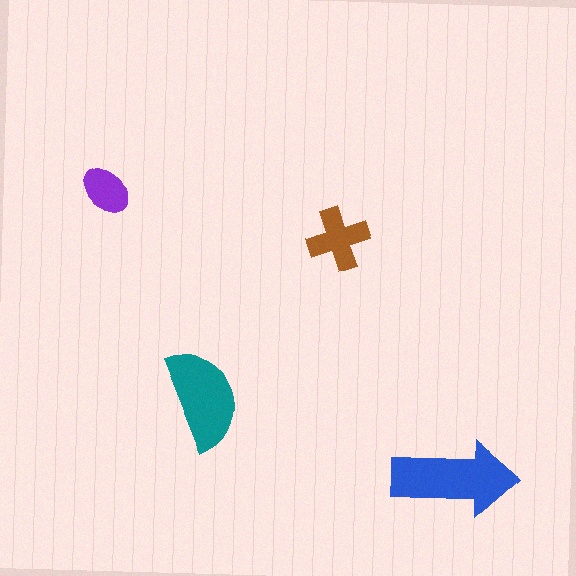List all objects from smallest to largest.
The purple ellipse, the brown cross, the teal semicircle, the blue arrow.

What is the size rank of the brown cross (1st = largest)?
3rd.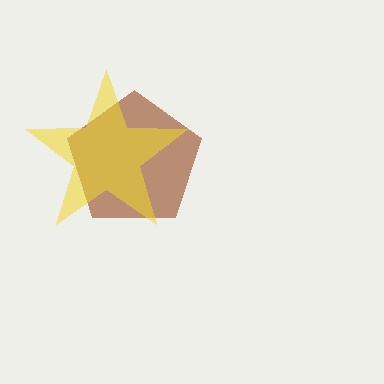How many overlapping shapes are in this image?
There are 2 overlapping shapes in the image.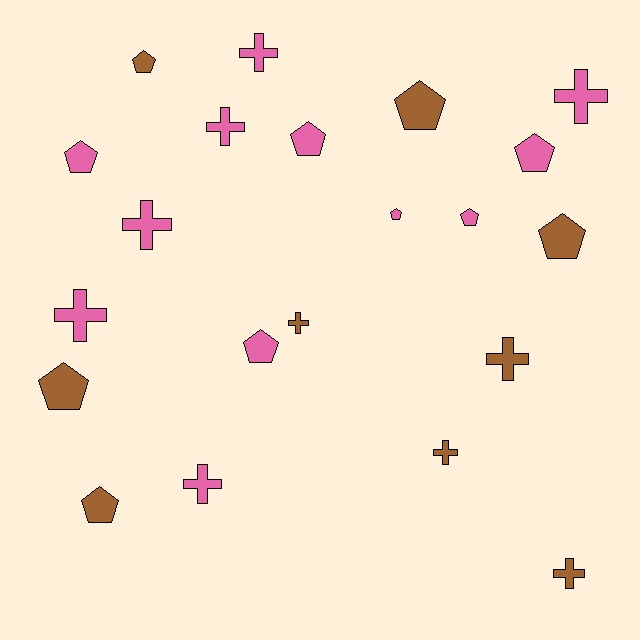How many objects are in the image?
There are 21 objects.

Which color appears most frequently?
Pink, with 12 objects.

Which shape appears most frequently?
Pentagon, with 11 objects.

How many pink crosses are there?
There are 6 pink crosses.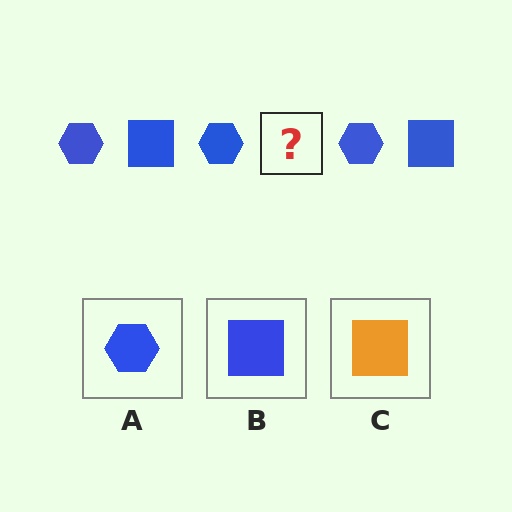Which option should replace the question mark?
Option B.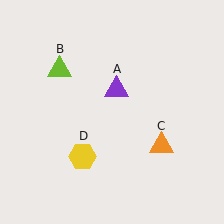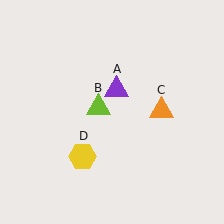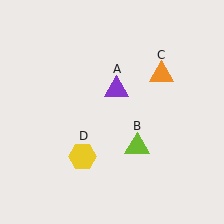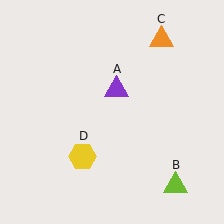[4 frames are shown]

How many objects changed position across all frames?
2 objects changed position: lime triangle (object B), orange triangle (object C).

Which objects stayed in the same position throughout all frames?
Purple triangle (object A) and yellow hexagon (object D) remained stationary.